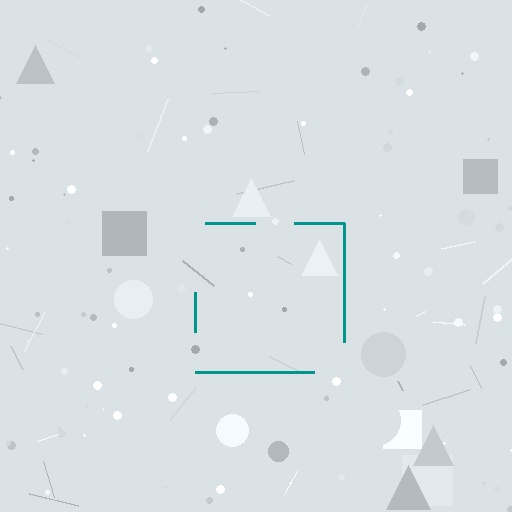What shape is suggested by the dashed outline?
The dashed outline suggests a square.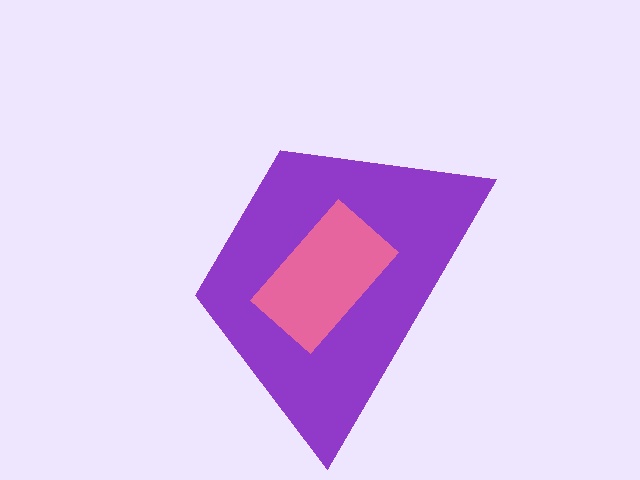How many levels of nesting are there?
2.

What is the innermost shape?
The pink rectangle.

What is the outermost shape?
The purple trapezoid.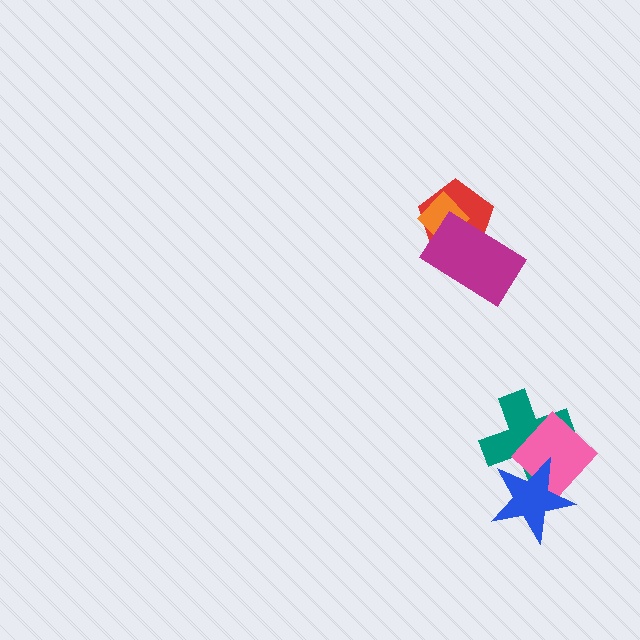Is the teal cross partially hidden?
Yes, it is partially covered by another shape.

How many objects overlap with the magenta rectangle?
2 objects overlap with the magenta rectangle.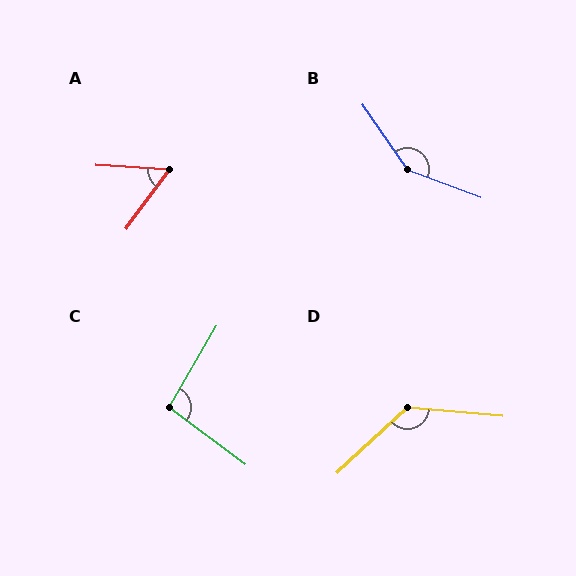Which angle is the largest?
B, at approximately 145 degrees.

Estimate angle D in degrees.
Approximately 132 degrees.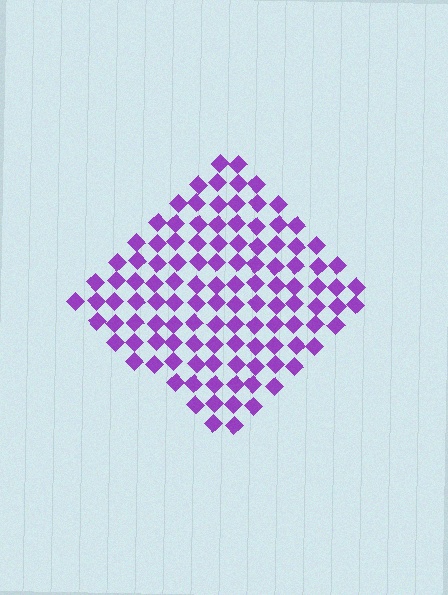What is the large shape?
The large shape is a diamond.